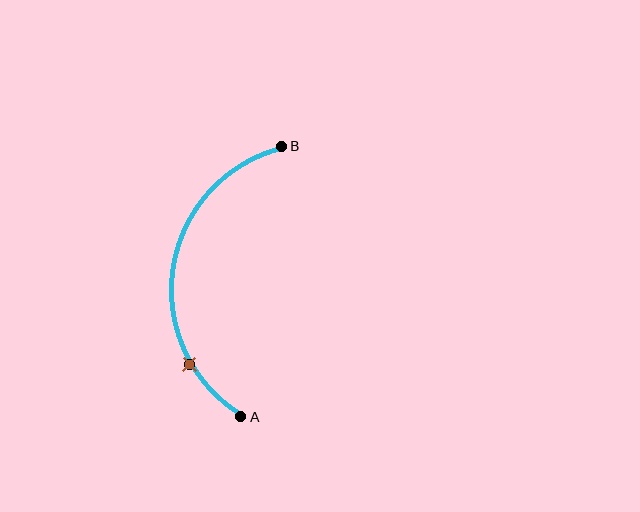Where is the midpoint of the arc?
The arc midpoint is the point on the curve farthest from the straight line joining A and B. It sits to the left of that line.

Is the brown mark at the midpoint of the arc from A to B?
No. The brown mark lies on the arc but is closer to endpoint A. The arc midpoint would be at the point on the curve equidistant along the arc from both A and B.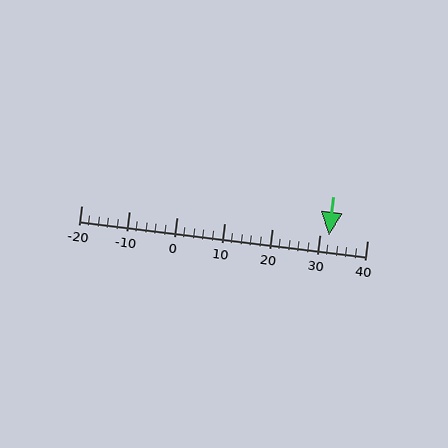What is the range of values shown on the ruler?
The ruler shows values from -20 to 40.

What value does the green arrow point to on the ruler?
The green arrow points to approximately 32.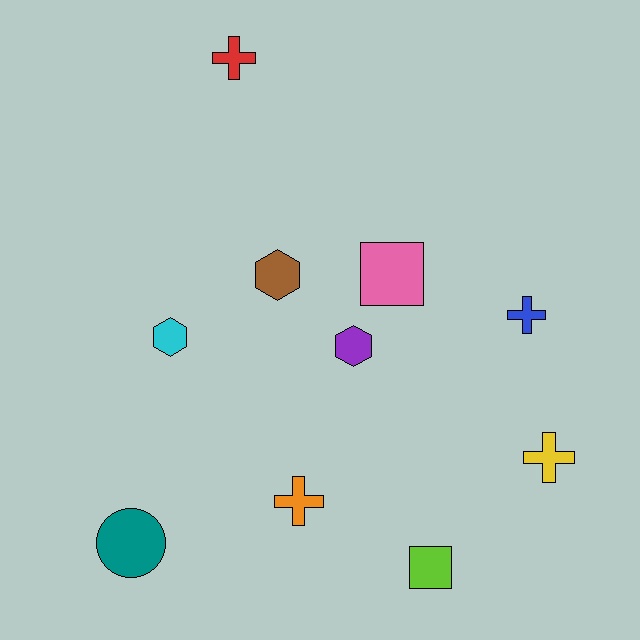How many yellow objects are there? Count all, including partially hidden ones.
There is 1 yellow object.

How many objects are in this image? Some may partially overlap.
There are 10 objects.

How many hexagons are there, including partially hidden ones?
There are 3 hexagons.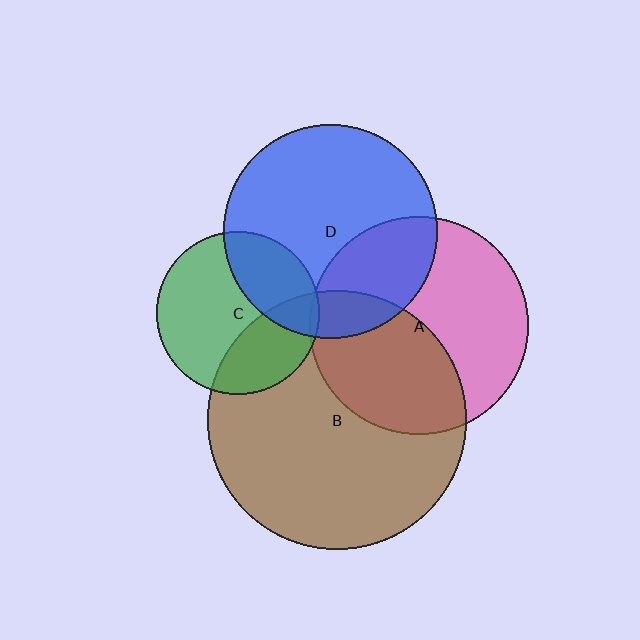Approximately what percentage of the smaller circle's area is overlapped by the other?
Approximately 30%.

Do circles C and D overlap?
Yes.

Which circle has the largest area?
Circle B (brown).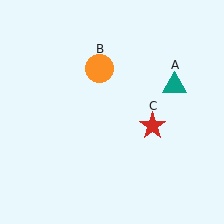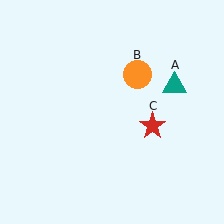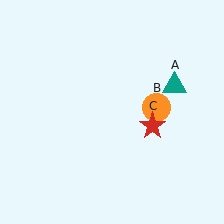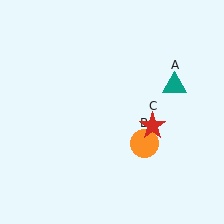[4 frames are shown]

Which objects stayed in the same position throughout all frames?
Teal triangle (object A) and red star (object C) remained stationary.